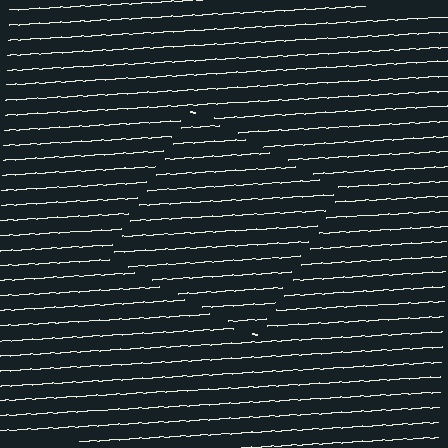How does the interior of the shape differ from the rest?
The interior of the shape contains the same grating, shifted by half a period — the contour is defined by the phase discontinuity where line-ends from the inner and outer gratings abut.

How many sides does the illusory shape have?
4 sides — the line-ends trace a square.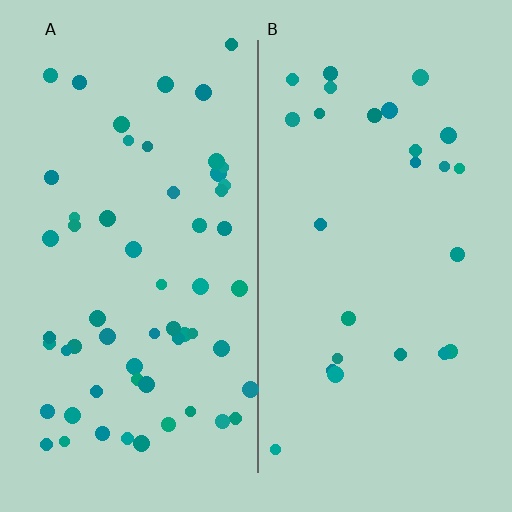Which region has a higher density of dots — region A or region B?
A (the left).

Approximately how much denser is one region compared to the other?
Approximately 2.3× — region A over region B.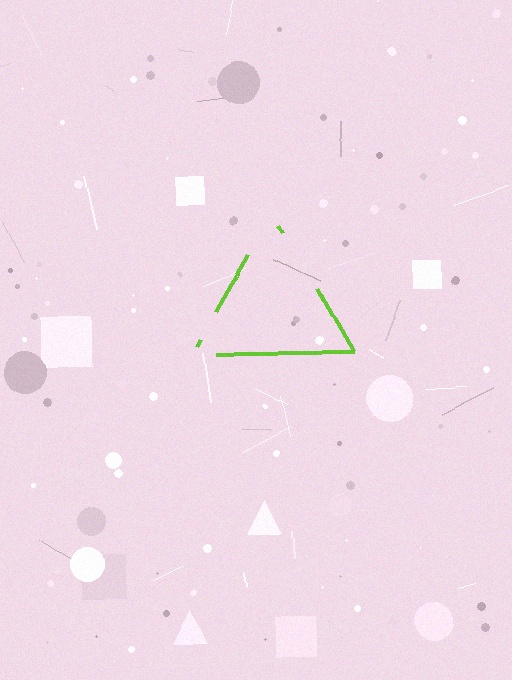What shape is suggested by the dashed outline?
The dashed outline suggests a triangle.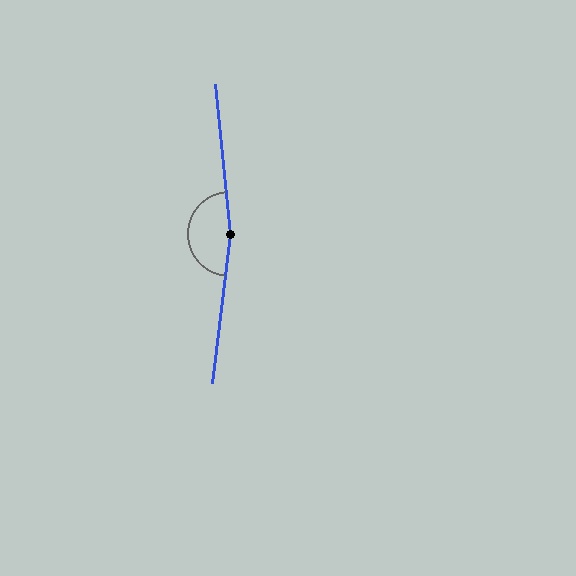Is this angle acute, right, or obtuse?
It is obtuse.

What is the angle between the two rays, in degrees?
Approximately 168 degrees.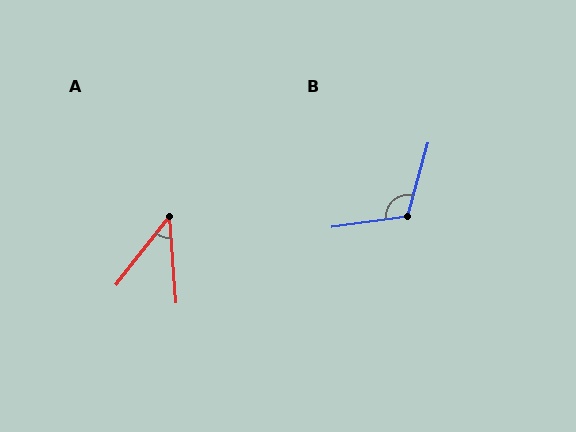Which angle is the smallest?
A, at approximately 43 degrees.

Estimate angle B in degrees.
Approximately 113 degrees.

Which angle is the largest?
B, at approximately 113 degrees.